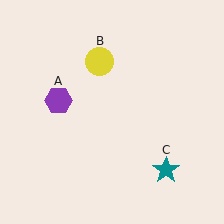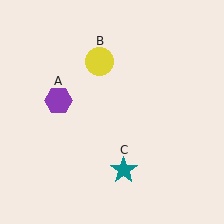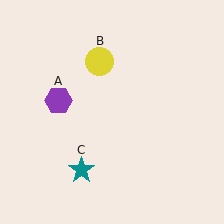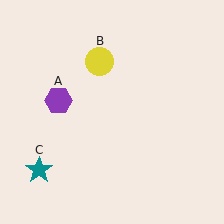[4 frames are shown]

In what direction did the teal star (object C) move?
The teal star (object C) moved left.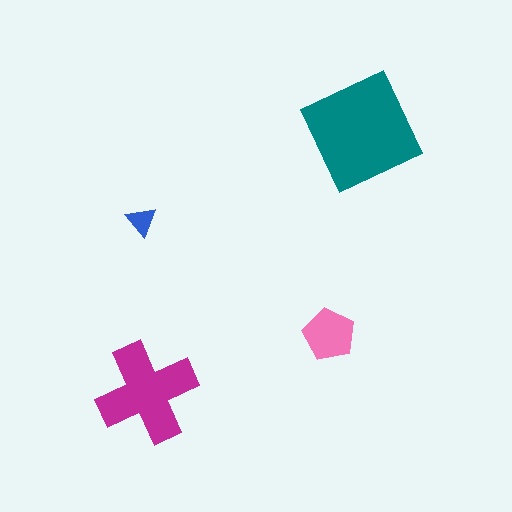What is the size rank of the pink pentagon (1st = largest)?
3rd.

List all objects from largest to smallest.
The teal diamond, the magenta cross, the pink pentagon, the blue triangle.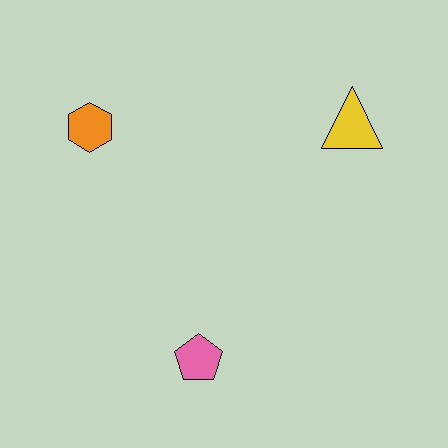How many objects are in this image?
There are 3 objects.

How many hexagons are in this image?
There is 1 hexagon.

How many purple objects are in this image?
There are no purple objects.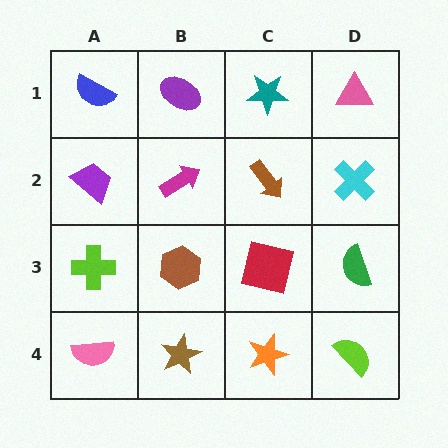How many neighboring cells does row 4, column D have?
2.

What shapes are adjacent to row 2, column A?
A blue semicircle (row 1, column A), a lime cross (row 3, column A), a magenta arrow (row 2, column B).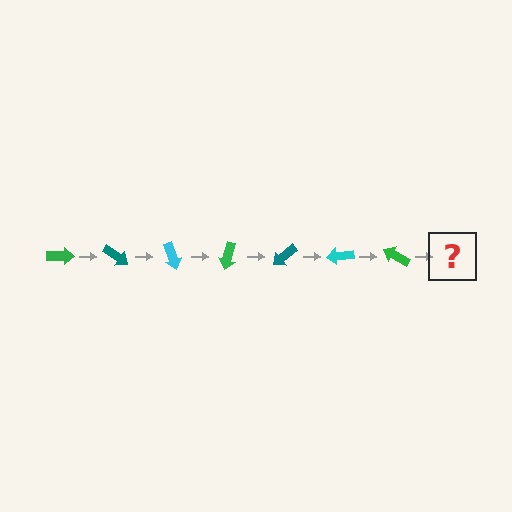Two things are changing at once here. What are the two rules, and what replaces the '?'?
The two rules are that it rotates 35 degrees each step and the color cycles through green, teal, and cyan. The '?' should be a teal arrow, rotated 245 degrees from the start.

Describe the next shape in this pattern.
It should be a teal arrow, rotated 245 degrees from the start.